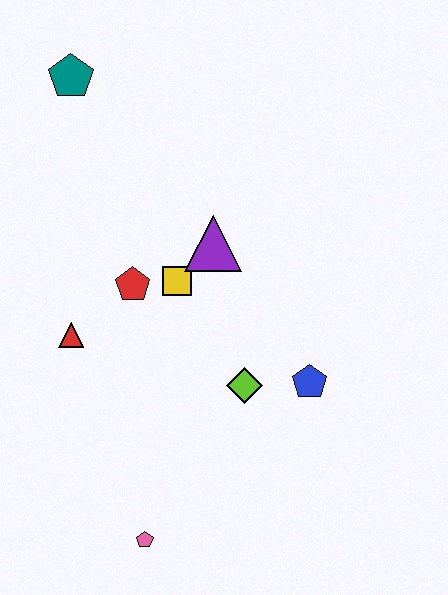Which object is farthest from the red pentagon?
The pink pentagon is farthest from the red pentagon.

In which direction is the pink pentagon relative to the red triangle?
The pink pentagon is below the red triangle.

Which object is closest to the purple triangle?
The yellow square is closest to the purple triangle.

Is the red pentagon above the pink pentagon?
Yes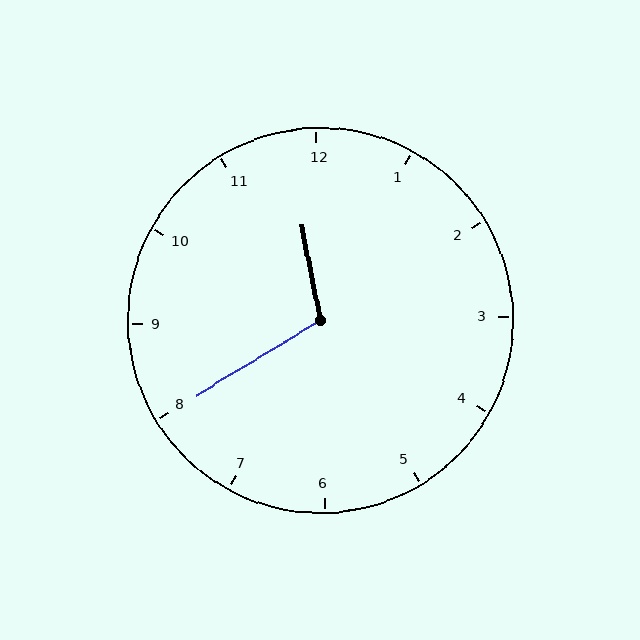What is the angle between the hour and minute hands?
Approximately 110 degrees.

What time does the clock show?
11:40.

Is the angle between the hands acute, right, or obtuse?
It is obtuse.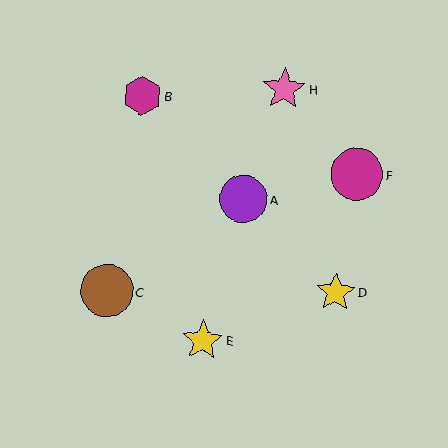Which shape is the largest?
The magenta circle (labeled F) is the largest.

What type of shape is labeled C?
Shape C is a brown circle.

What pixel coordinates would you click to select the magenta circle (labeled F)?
Click at (357, 174) to select the magenta circle F.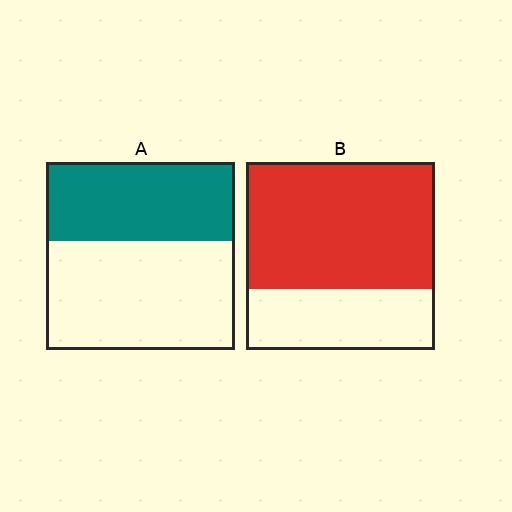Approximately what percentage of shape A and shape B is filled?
A is approximately 40% and B is approximately 70%.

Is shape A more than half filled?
No.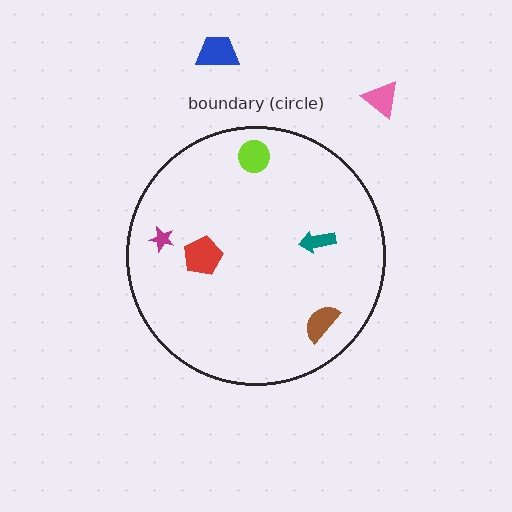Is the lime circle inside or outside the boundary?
Inside.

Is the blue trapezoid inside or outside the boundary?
Outside.